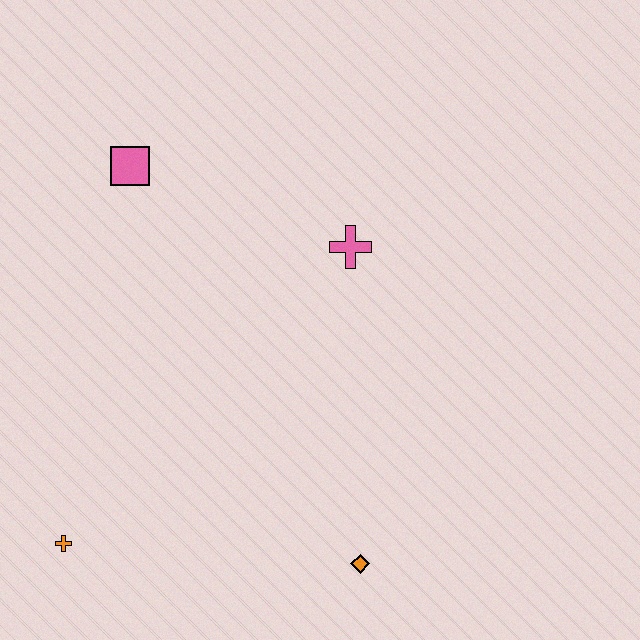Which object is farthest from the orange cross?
The pink cross is farthest from the orange cross.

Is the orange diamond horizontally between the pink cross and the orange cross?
No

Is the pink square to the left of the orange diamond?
Yes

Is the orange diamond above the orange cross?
No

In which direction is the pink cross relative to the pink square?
The pink cross is to the right of the pink square.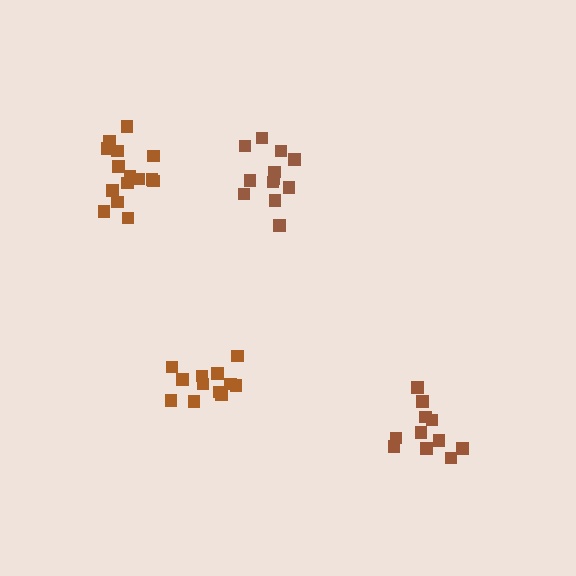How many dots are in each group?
Group 1: 12 dots, Group 2: 12 dots, Group 3: 11 dots, Group 4: 15 dots (50 total).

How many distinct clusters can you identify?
There are 4 distinct clusters.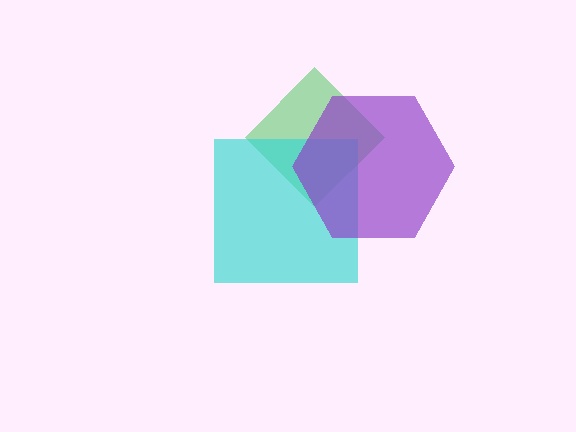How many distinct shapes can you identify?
There are 3 distinct shapes: a green diamond, a cyan square, a purple hexagon.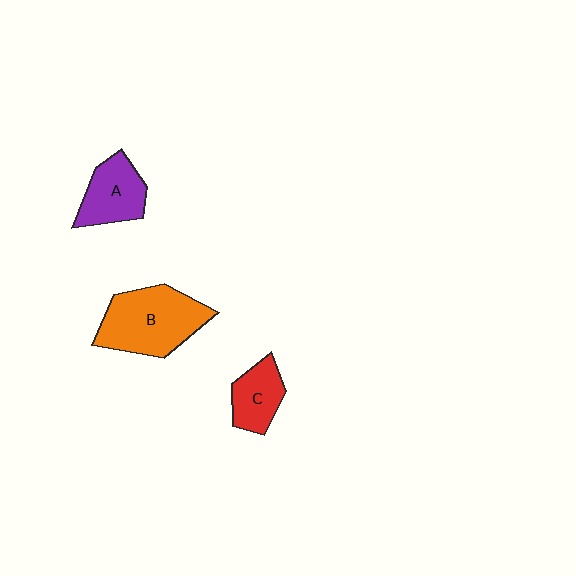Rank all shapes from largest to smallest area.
From largest to smallest: B (orange), A (purple), C (red).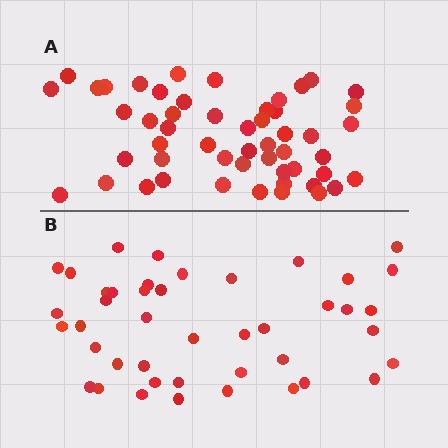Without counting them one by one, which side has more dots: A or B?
Region A (the top region) has more dots.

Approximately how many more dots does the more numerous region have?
Region A has roughly 8 or so more dots than region B.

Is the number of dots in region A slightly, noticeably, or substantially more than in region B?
Region A has only slightly more — the two regions are fairly close. The ratio is roughly 1.2 to 1.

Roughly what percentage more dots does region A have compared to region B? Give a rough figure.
About 20% more.